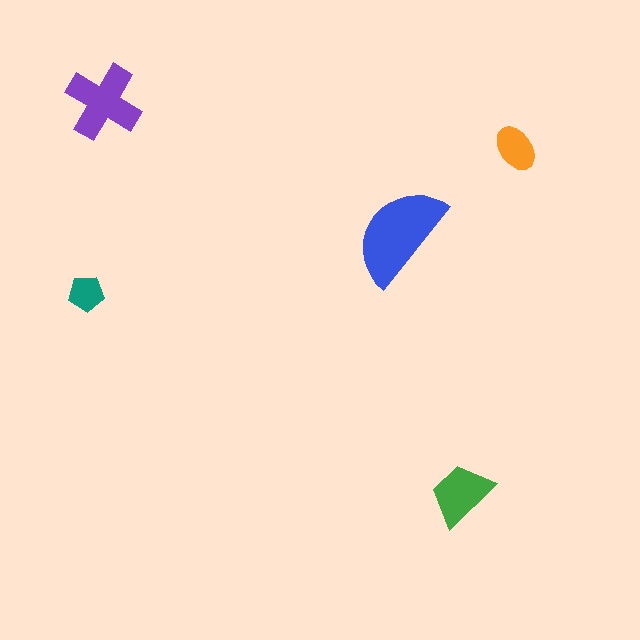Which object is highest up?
The purple cross is topmost.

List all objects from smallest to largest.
The teal pentagon, the orange ellipse, the green trapezoid, the purple cross, the blue semicircle.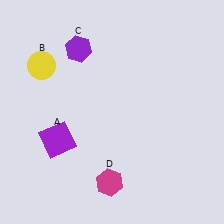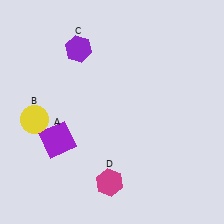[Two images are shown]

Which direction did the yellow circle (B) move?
The yellow circle (B) moved down.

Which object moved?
The yellow circle (B) moved down.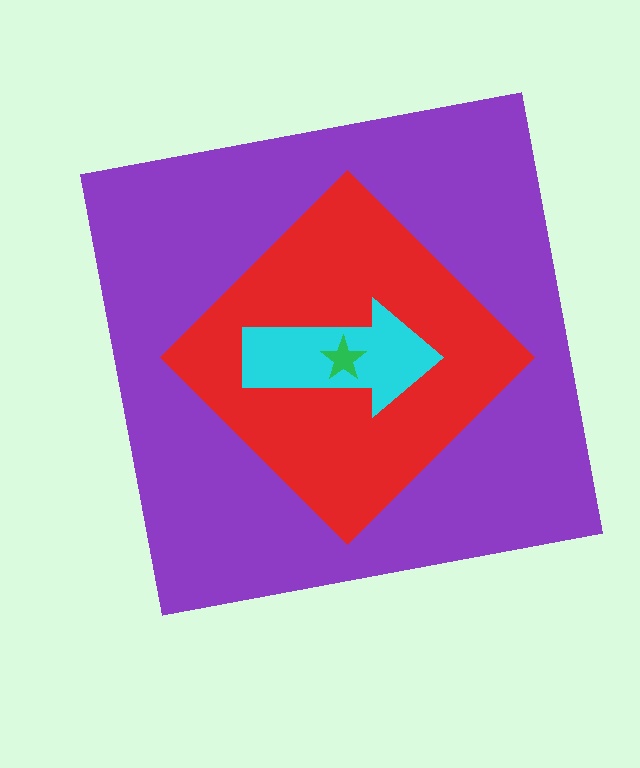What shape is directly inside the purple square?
The red diamond.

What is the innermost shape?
The green star.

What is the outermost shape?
The purple square.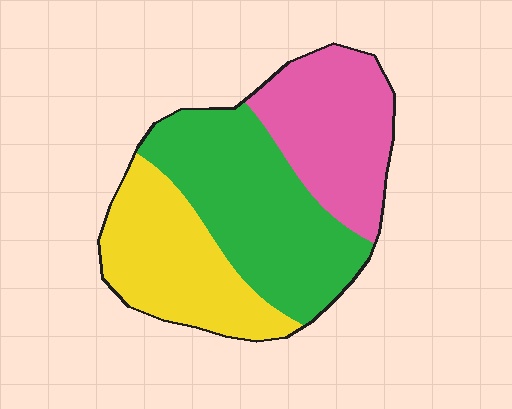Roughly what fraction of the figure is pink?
Pink covers roughly 30% of the figure.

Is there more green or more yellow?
Green.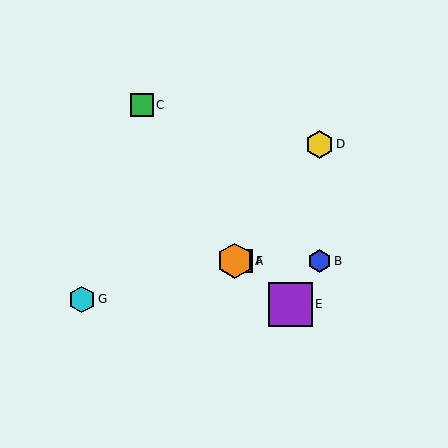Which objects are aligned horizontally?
Objects A, B, F are aligned horizontally.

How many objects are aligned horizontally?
3 objects (A, B, F) are aligned horizontally.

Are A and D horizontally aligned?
No, A is at y≈261 and D is at y≈144.